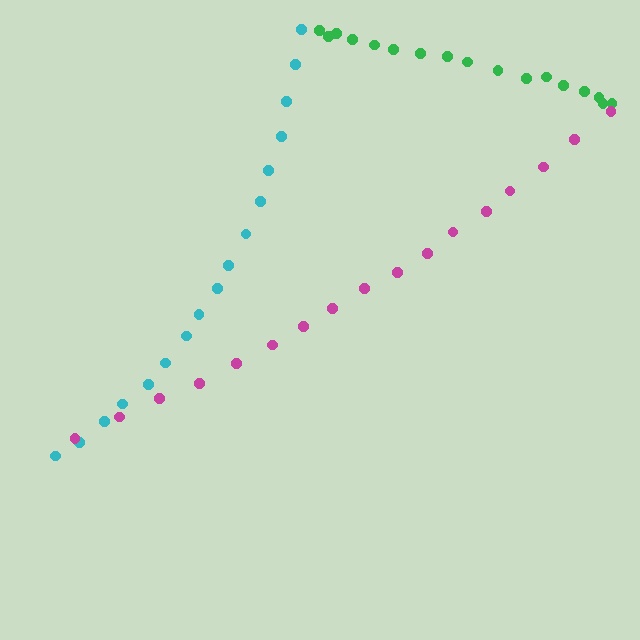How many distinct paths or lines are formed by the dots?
There are 3 distinct paths.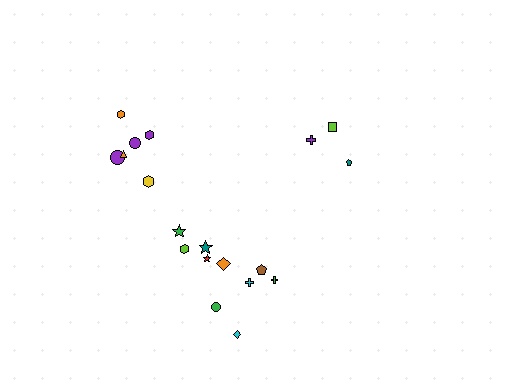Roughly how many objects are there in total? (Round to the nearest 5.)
Roughly 20 objects in total.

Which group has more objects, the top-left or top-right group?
The top-left group.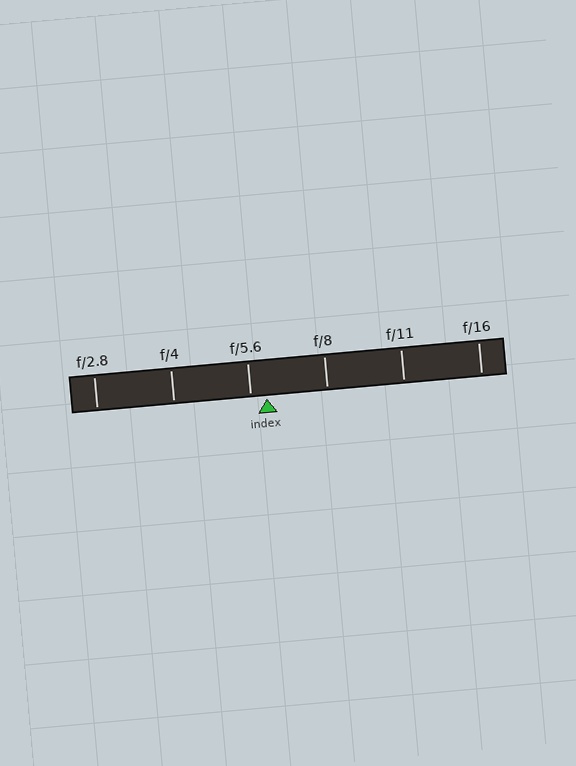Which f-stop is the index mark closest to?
The index mark is closest to f/5.6.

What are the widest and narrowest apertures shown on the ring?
The widest aperture shown is f/2.8 and the narrowest is f/16.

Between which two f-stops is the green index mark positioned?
The index mark is between f/5.6 and f/8.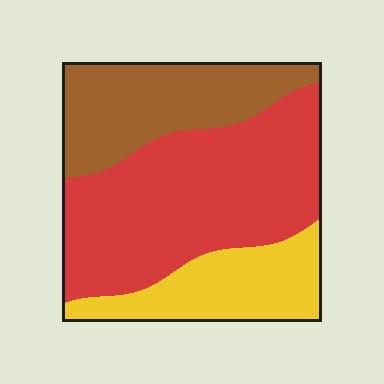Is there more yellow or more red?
Red.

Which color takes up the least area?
Yellow, at roughly 20%.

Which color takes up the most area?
Red, at roughly 50%.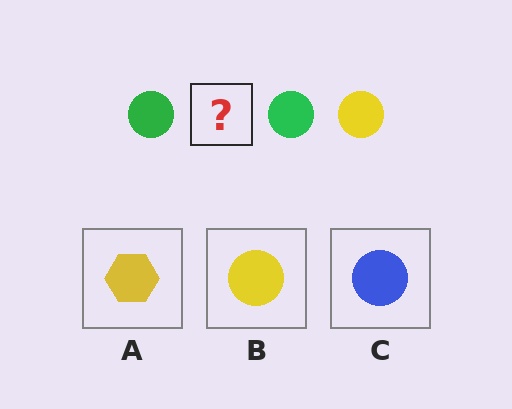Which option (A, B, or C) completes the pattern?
B.